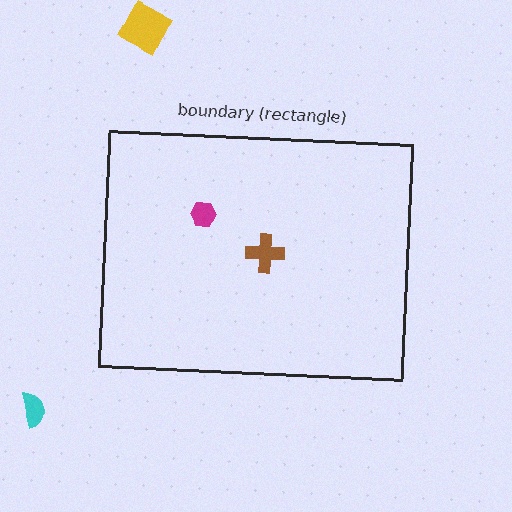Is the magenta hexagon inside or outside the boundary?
Inside.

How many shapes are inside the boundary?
2 inside, 2 outside.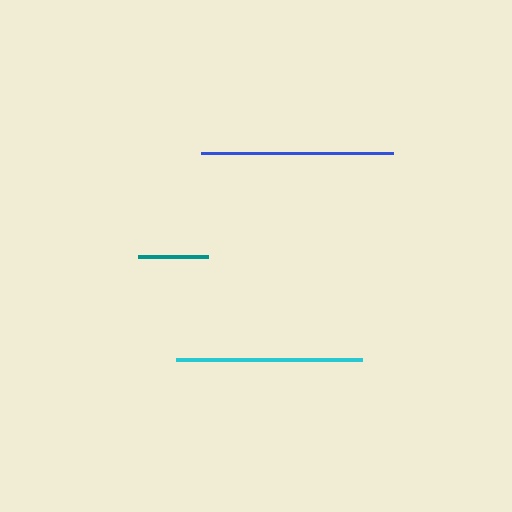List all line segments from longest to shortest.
From longest to shortest: blue, cyan, teal.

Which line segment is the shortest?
The teal line is the shortest at approximately 70 pixels.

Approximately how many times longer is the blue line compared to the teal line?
The blue line is approximately 2.7 times the length of the teal line.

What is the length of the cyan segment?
The cyan segment is approximately 187 pixels long.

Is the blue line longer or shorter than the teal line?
The blue line is longer than the teal line.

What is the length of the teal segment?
The teal segment is approximately 70 pixels long.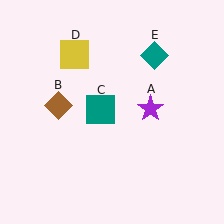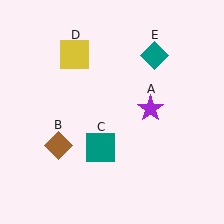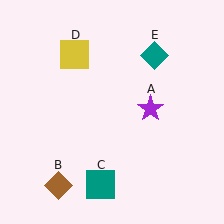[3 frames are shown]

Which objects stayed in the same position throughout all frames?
Purple star (object A) and yellow square (object D) and teal diamond (object E) remained stationary.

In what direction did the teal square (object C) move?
The teal square (object C) moved down.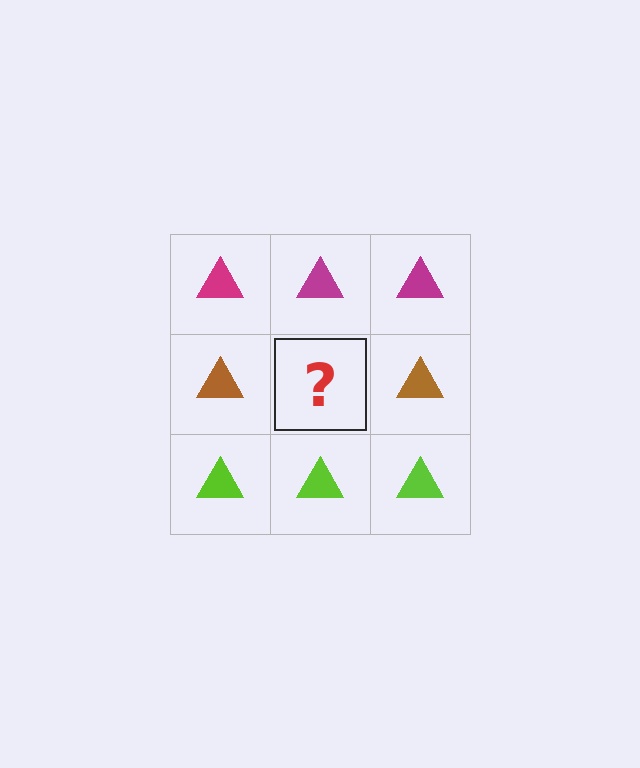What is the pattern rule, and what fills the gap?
The rule is that each row has a consistent color. The gap should be filled with a brown triangle.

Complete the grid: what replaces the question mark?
The question mark should be replaced with a brown triangle.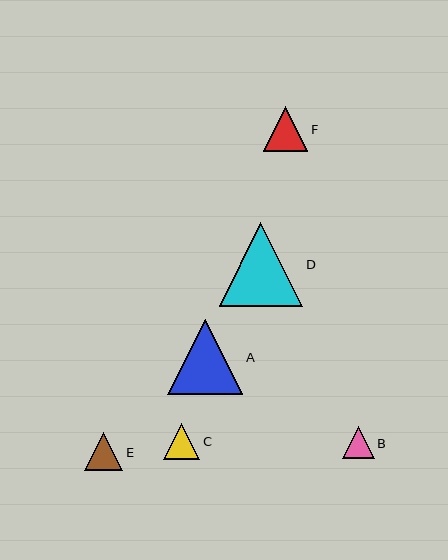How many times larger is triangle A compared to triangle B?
Triangle A is approximately 2.3 times the size of triangle B.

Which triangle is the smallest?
Triangle B is the smallest with a size of approximately 32 pixels.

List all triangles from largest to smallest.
From largest to smallest: D, A, F, E, C, B.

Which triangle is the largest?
Triangle D is the largest with a size of approximately 83 pixels.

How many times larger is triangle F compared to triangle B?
Triangle F is approximately 1.4 times the size of triangle B.